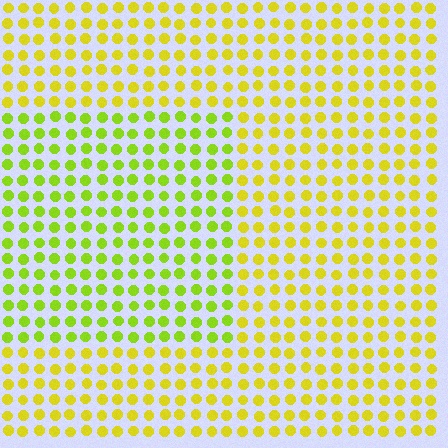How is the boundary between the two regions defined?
The boundary is defined purely by a slight shift in hue (about 27 degrees). Spacing, size, and orientation are identical on both sides.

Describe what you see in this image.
The image is filled with small yellow elements in a uniform arrangement. A rectangle-shaped region is visible where the elements are tinted to a slightly different hue, forming a subtle color boundary.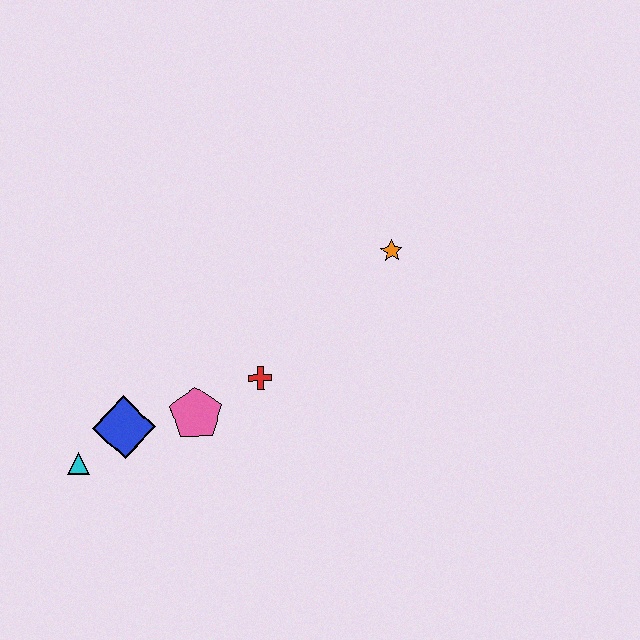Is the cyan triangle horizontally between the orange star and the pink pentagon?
No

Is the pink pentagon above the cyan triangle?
Yes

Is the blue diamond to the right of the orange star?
No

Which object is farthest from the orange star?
The cyan triangle is farthest from the orange star.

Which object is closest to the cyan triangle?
The blue diamond is closest to the cyan triangle.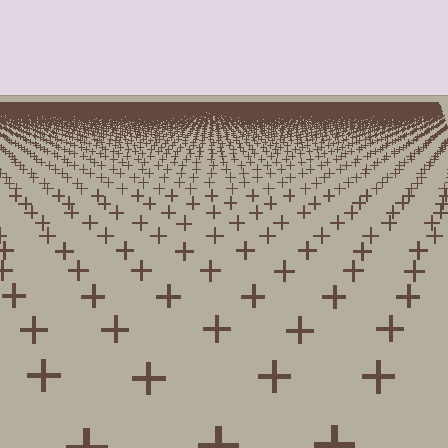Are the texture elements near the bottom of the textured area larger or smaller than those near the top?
Larger. Near the bottom, elements are closer to the viewer and appear at a bigger on-screen size.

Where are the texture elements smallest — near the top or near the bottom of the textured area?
Near the top.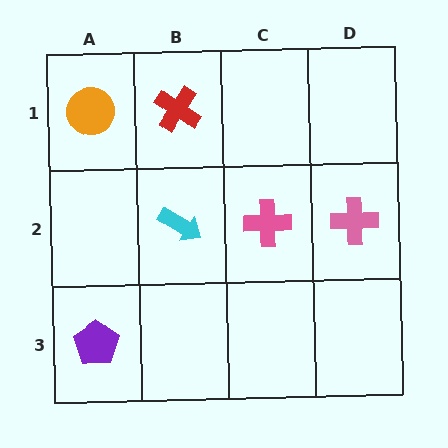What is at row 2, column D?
A pink cross.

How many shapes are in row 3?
1 shape.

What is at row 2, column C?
A pink cross.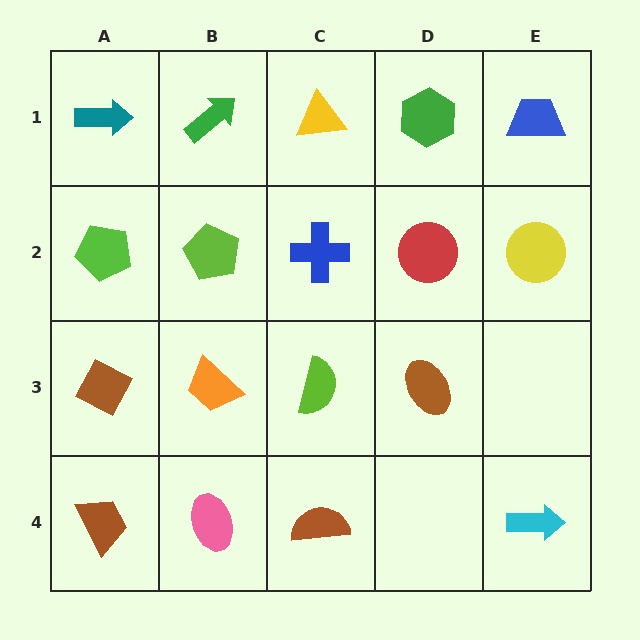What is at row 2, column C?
A blue cross.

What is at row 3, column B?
An orange trapezoid.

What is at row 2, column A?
A lime pentagon.